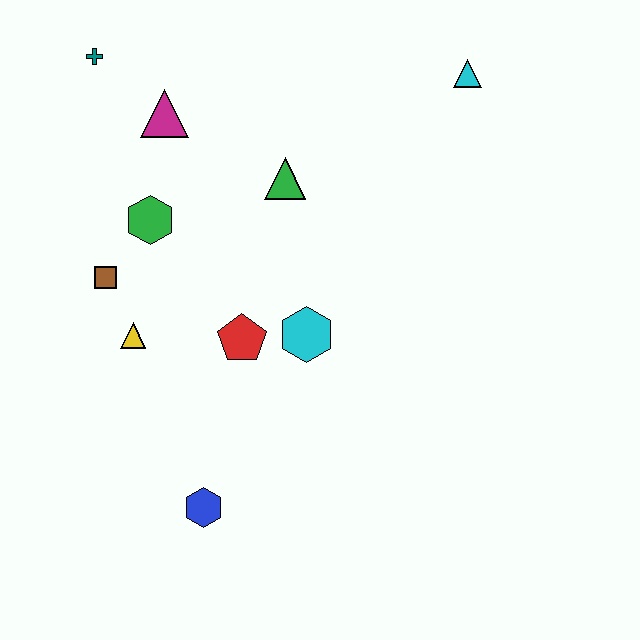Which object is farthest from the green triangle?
The blue hexagon is farthest from the green triangle.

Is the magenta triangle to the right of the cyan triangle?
No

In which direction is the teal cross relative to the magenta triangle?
The teal cross is to the left of the magenta triangle.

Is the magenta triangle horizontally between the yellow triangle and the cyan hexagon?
Yes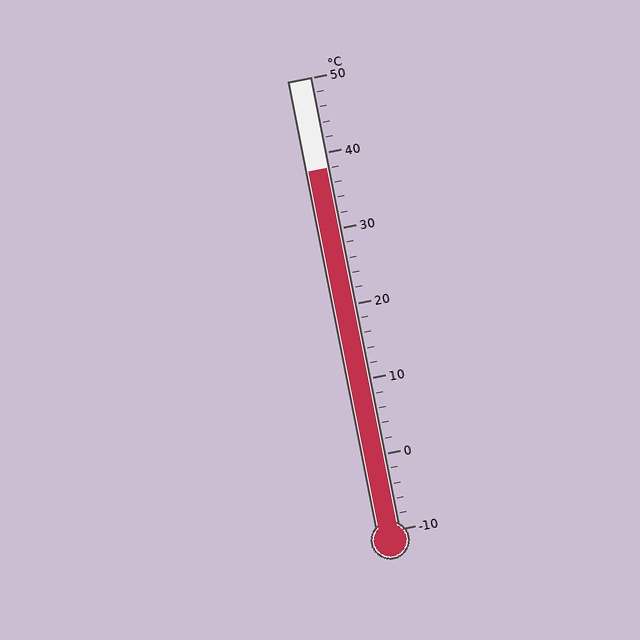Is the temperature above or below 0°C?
The temperature is above 0°C.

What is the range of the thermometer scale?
The thermometer scale ranges from -10°C to 50°C.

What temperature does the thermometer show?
The thermometer shows approximately 38°C.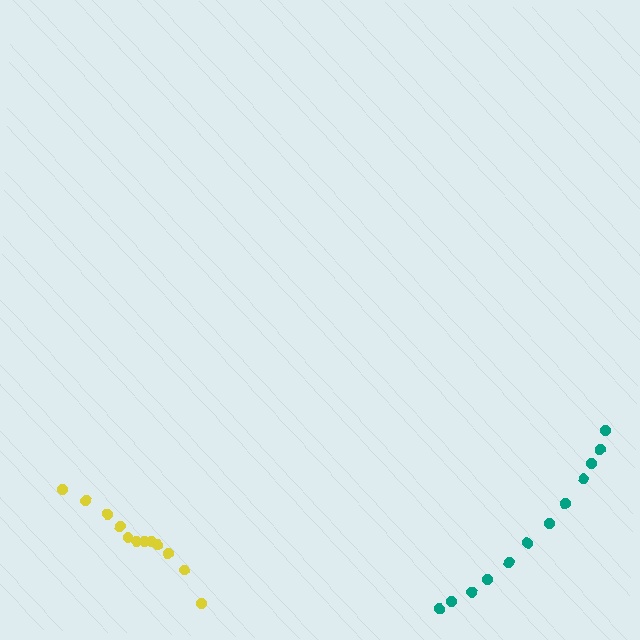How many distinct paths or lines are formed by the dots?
There are 2 distinct paths.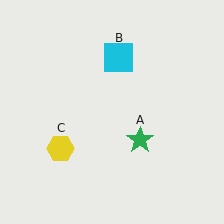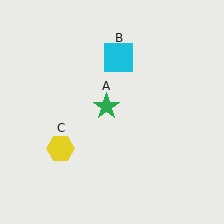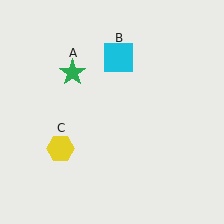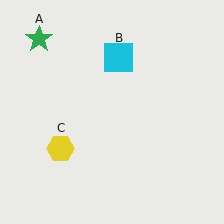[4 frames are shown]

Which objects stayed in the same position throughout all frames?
Cyan square (object B) and yellow hexagon (object C) remained stationary.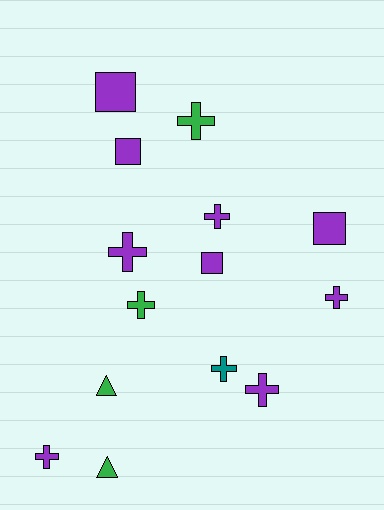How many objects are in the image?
There are 14 objects.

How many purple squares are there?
There are 4 purple squares.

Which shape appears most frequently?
Cross, with 8 objects.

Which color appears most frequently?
Purple, with 9 objects.